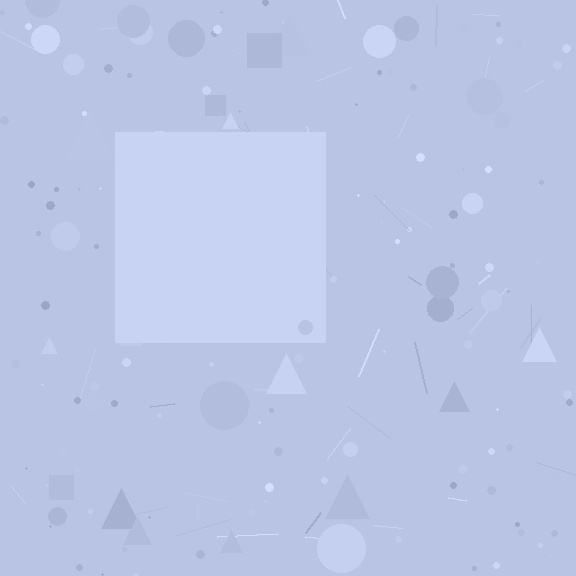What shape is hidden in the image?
A square is hidden in the image.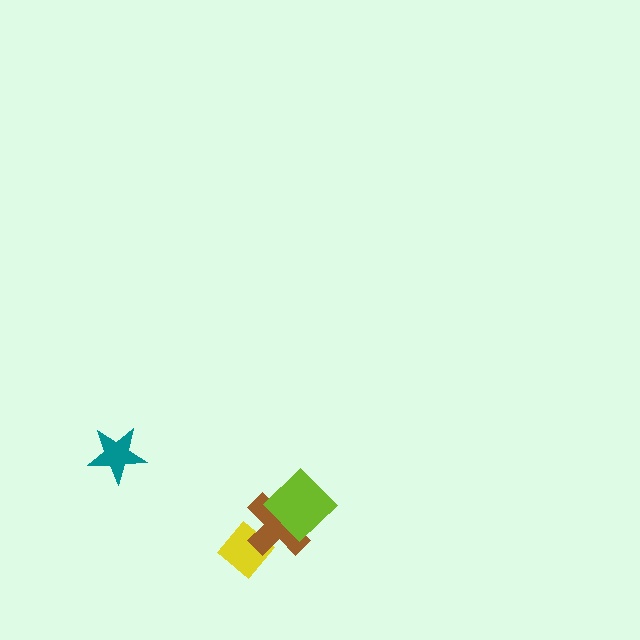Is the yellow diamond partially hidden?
Yes, it is partially covered by another shape.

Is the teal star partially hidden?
No, no other shape covers it.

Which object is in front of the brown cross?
The lime diamond is in front of the brown cross.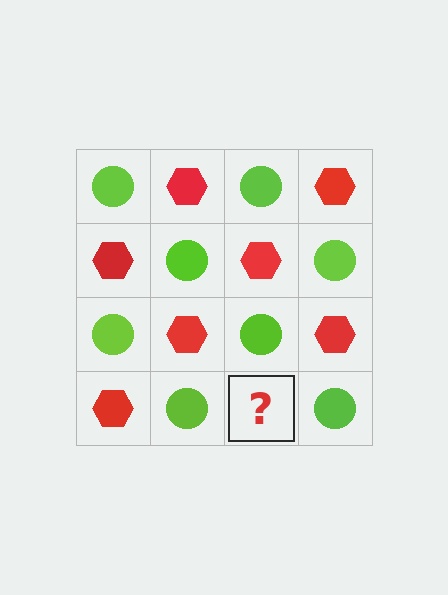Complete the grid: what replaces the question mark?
The question mark should be replaced with a red hexagon.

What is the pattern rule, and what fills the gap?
The rule is that it alternates lime circle and red hexagon in a checkerboard pattern. The gap should be filled with a red hexagon.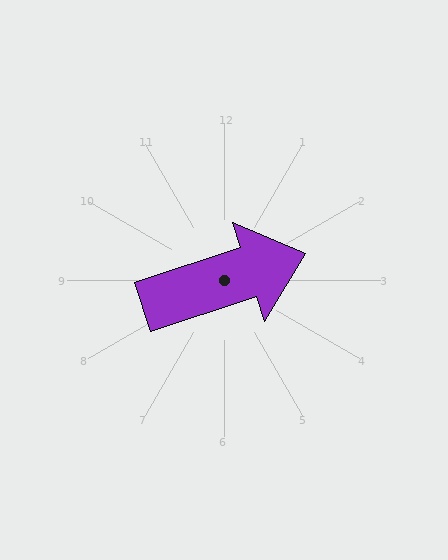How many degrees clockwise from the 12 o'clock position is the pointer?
Approximately 72 degrees.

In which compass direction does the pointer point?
East.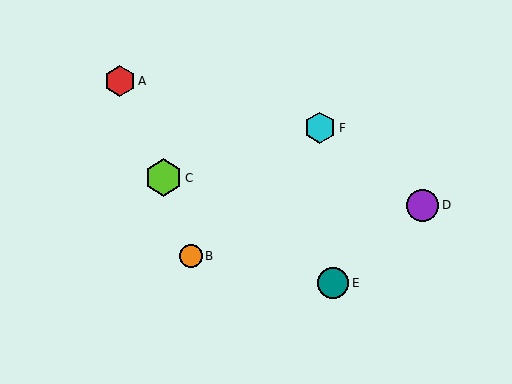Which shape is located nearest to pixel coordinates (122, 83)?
The red hexagon (labeled A) at (120, 81) is nearest to that location.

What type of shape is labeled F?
Shape F is a cyan hexagon.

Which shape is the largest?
The lime hexagon (labeled C) is the largest.